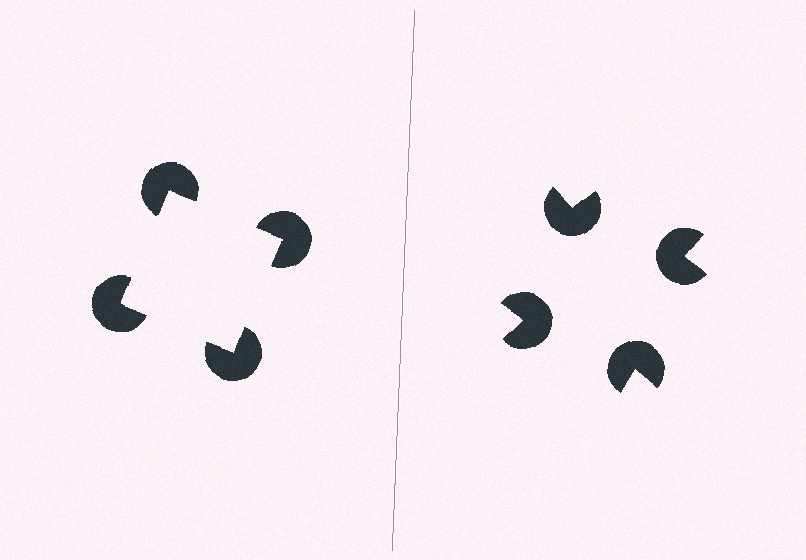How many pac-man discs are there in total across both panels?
8 — 4 on each side.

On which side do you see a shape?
An illusory square appears on the left side. On the right side the wedge cuts are rotated, so no coherent shape forms.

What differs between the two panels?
The pac-man discs are positioned identically on both sides; only the wedge orientations differ. On the left they align to a square; on the right they are misaligned.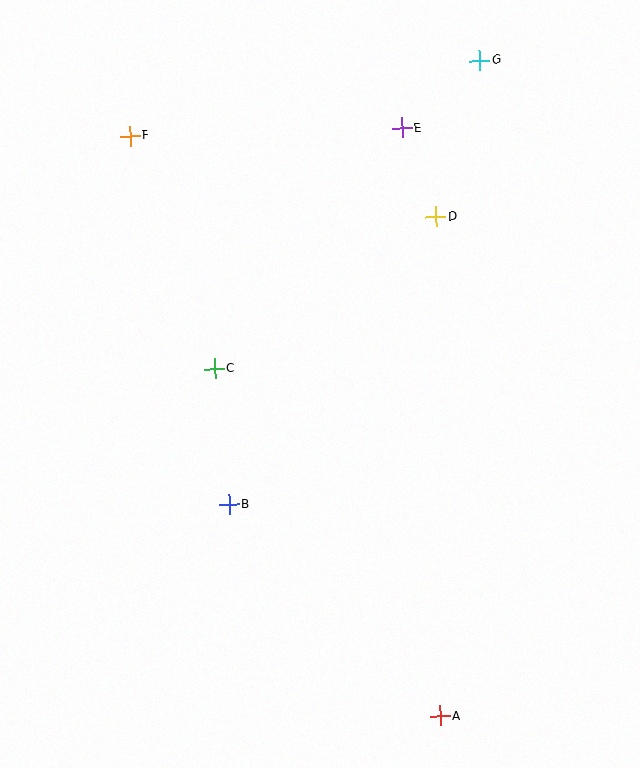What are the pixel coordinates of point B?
Point B is at (229, 504).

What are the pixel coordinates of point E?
Point E is at (402, 128).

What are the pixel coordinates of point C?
Point C is at (214, 369).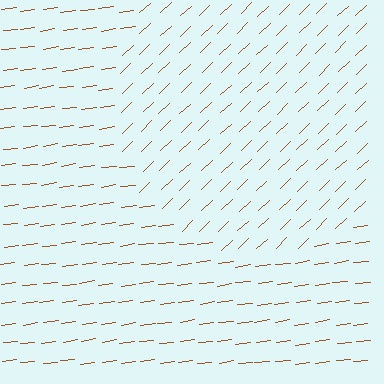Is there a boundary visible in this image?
Yes, there is a texture boundary formed by a change in line orientation.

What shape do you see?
I see a circle.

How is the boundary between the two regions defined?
The boundary is defined purely by a change in line orientation (approximately 36 degrees difference). All lines are the same color and thickness.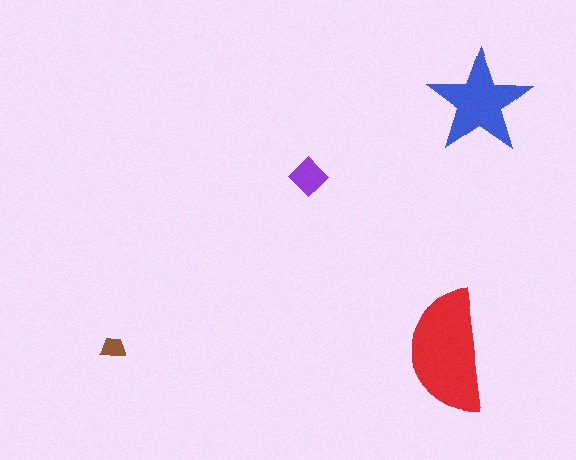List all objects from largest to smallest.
The red semicircle, the blue star, the purple diamond, the brown trapezoid.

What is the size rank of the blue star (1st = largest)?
2nd.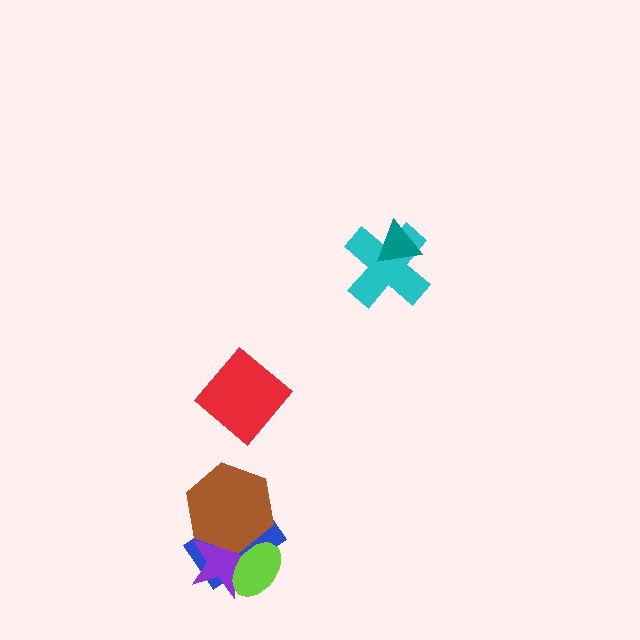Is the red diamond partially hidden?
No, no other shape covers it.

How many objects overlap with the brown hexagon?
3 objects overlap with the brown hexagon.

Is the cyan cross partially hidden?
Yes, it is partially covered by another shape.